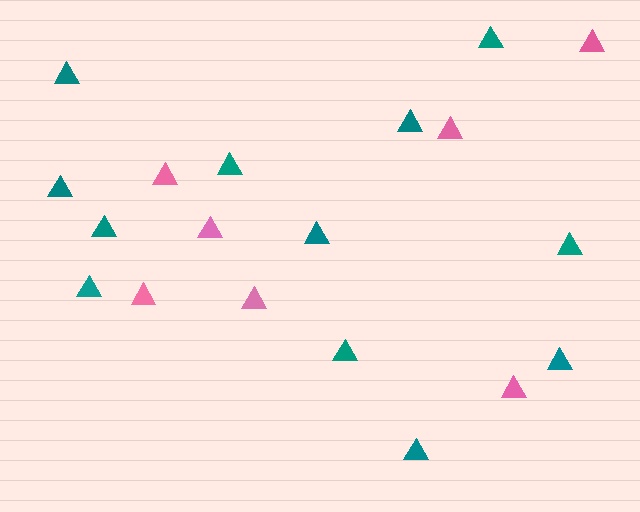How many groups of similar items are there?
There are 2 groups: one group of teal triangles (12) and one group of pink triangles (7).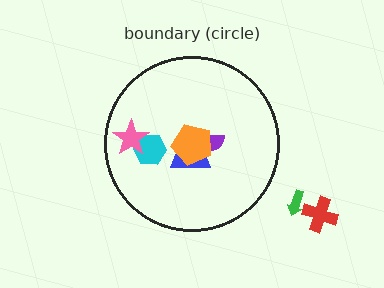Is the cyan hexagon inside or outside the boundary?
Inside.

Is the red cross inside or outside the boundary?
Outside.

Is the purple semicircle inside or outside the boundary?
Inside.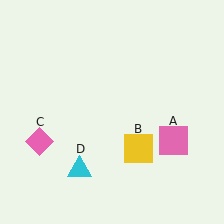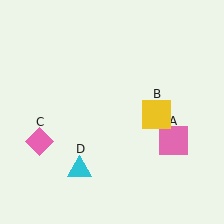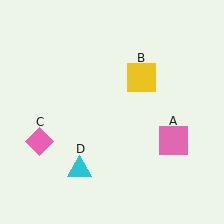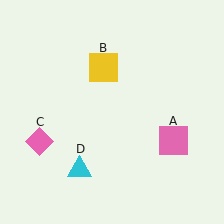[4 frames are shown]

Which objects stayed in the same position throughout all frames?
Pink square (object A) and pink diamond (object C) and cyan triangle (object D) remained stationary.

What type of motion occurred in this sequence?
The yellow square (object B) rotated counterclockwise around the center of the scene.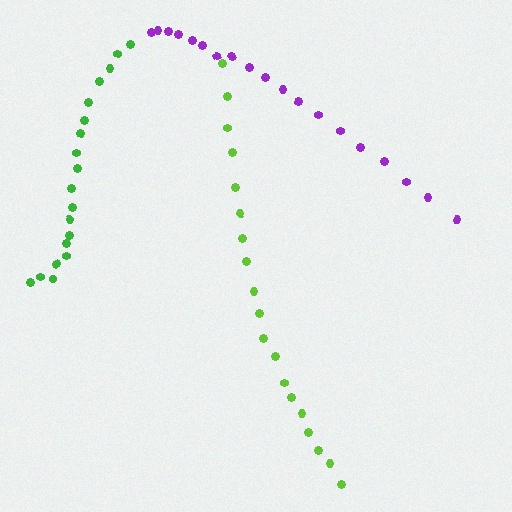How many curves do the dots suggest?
There are 3 distinct paths.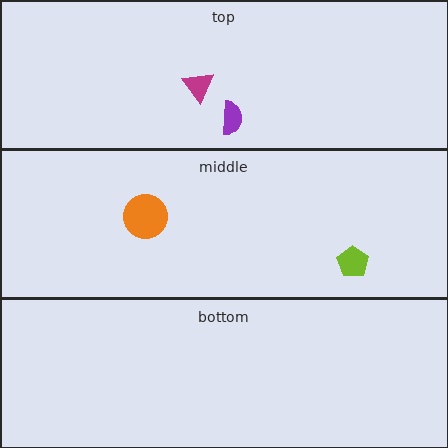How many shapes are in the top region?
2.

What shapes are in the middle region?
The orange circle, the lime pentagon.